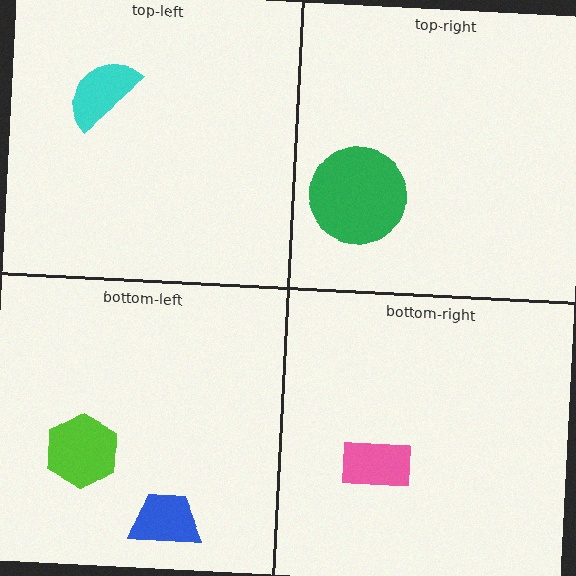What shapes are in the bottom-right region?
The pink rectangle.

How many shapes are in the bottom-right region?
1.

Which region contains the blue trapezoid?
The bottom-left region.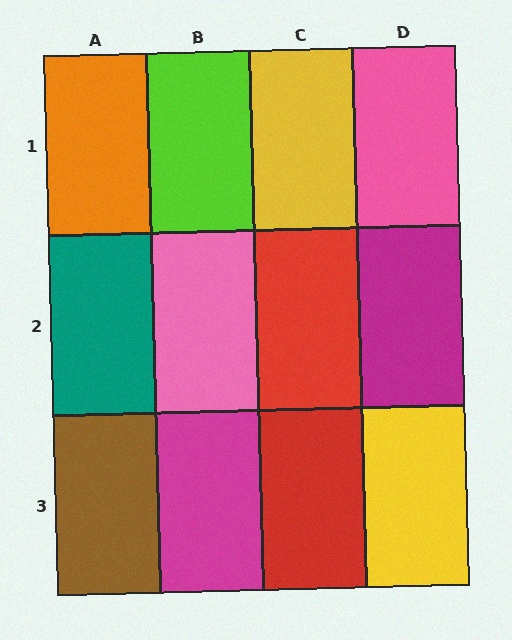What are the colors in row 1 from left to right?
Orange, lime, yellow, pink.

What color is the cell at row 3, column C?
Red.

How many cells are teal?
1 cell is teal.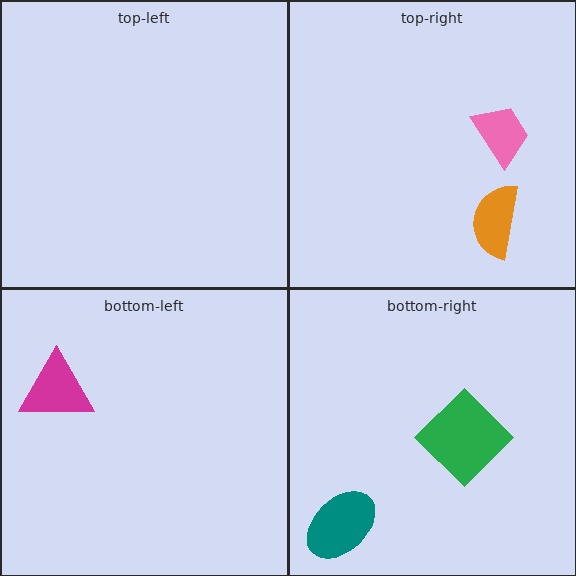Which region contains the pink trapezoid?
The top-right region.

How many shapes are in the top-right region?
2.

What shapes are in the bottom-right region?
The teal ellipse, the green diamond.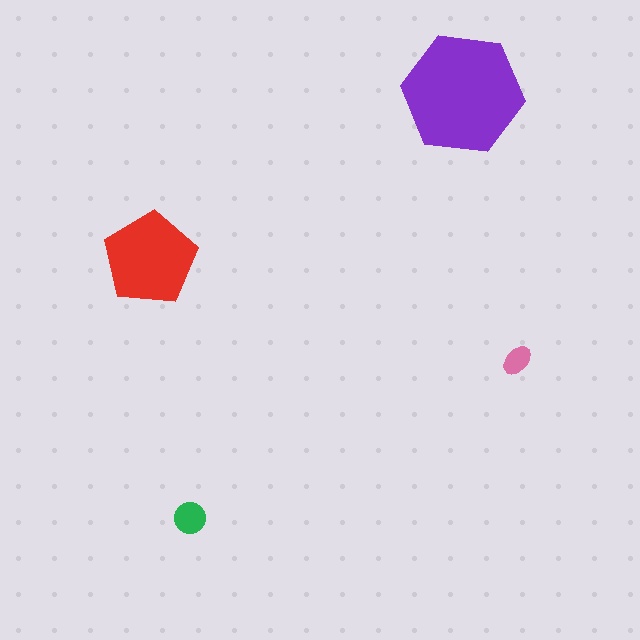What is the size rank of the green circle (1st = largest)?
3rd.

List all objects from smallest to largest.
The pink ellipse, the green circle, the red pentagon, the purple hexagon.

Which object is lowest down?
The green circle is bottommost.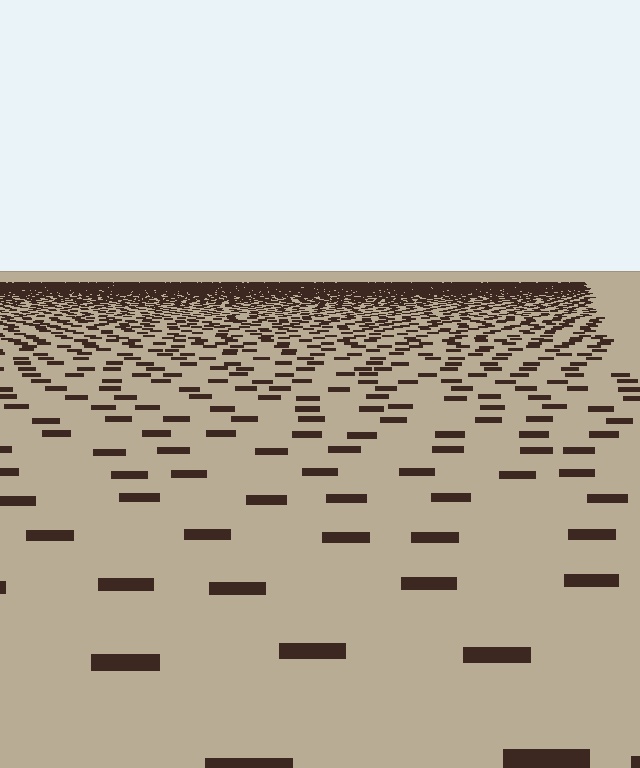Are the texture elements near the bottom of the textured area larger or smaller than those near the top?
Larger. Near the bottom, elements are closer to the viewer and appear at a bigger on-screen size.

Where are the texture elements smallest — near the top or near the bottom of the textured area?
Near the top.